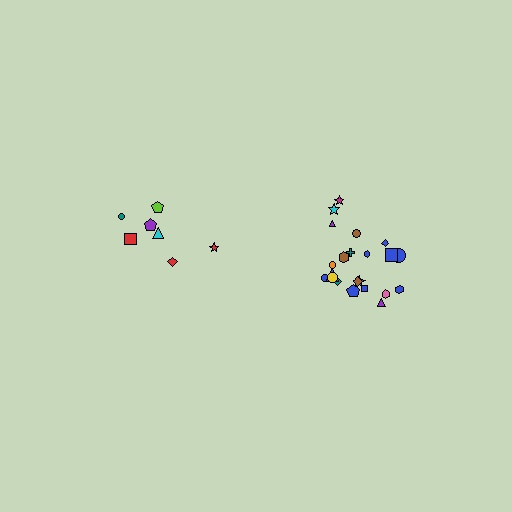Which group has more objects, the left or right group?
The right group.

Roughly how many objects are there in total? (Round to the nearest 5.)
Roughly 30 objects in total.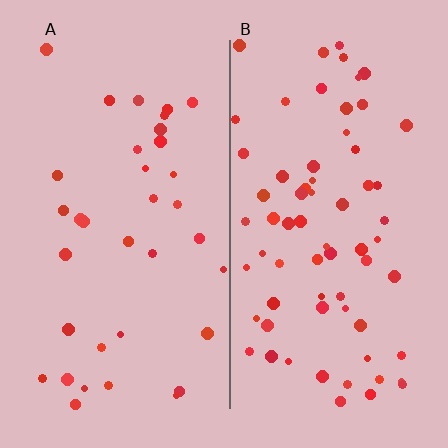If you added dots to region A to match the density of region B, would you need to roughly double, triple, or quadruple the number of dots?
Approximately double.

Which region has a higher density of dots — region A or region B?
B (the right).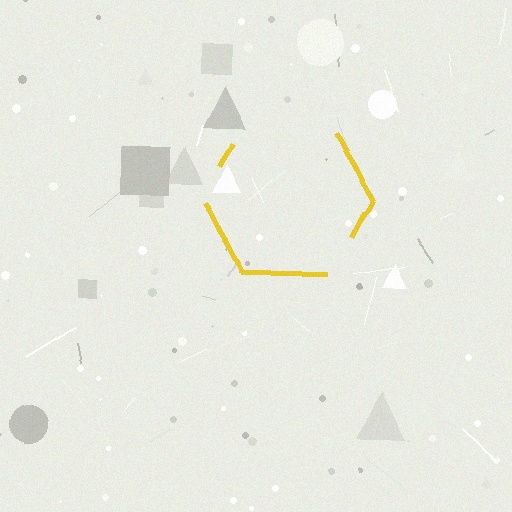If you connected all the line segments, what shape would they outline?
They would outline a hexagon.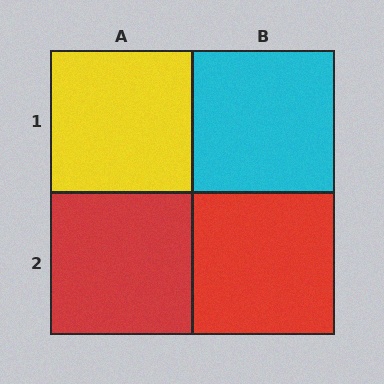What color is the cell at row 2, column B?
Red.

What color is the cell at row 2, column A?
Red.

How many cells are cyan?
1 cell is cyan.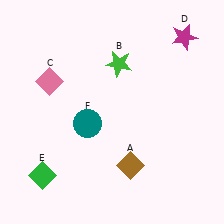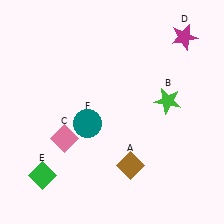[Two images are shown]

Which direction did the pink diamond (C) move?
The pink diamond (C) moved down.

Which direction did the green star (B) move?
The green star (B) moved right.